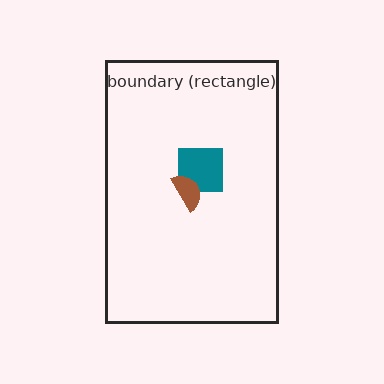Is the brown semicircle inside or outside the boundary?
Inside.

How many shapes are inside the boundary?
2 inside, 0 outside.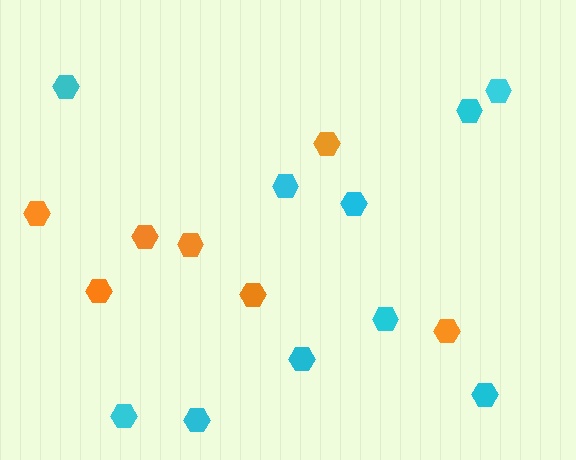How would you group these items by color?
There are 2 groups: one group of cyan hexagons (10) and one group of orange hexagons (7).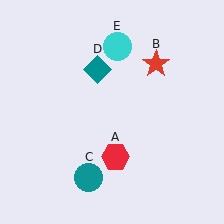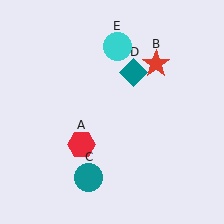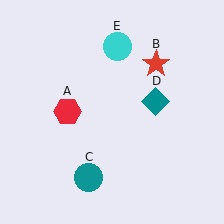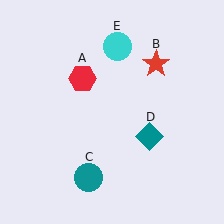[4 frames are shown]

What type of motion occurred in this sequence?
The red hexagon (object A), teal diamond (object D) rotated clockwise around the center of the scene.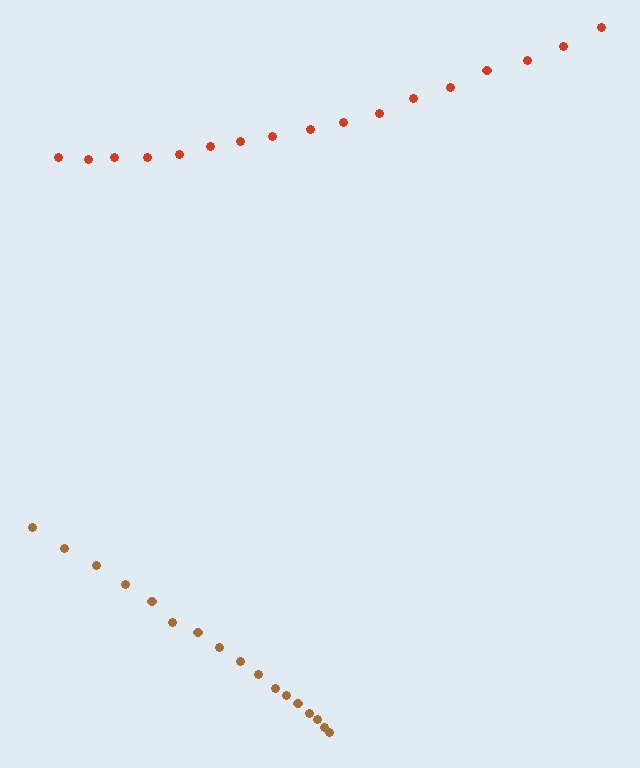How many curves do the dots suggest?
There are 2 distinct paths.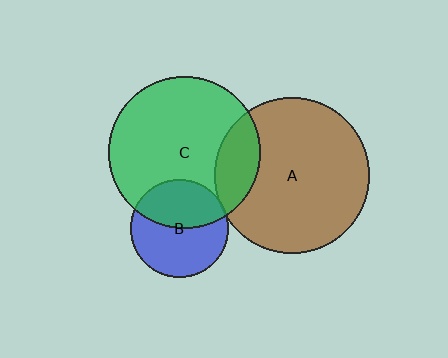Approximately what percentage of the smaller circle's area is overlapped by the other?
Approximately 5%.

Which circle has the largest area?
Circle A (brown).